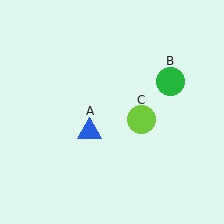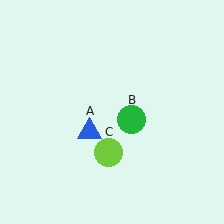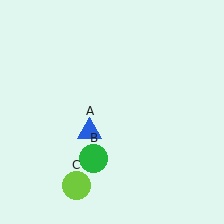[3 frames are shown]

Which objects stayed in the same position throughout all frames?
Blue triangle (object A) remained stationary.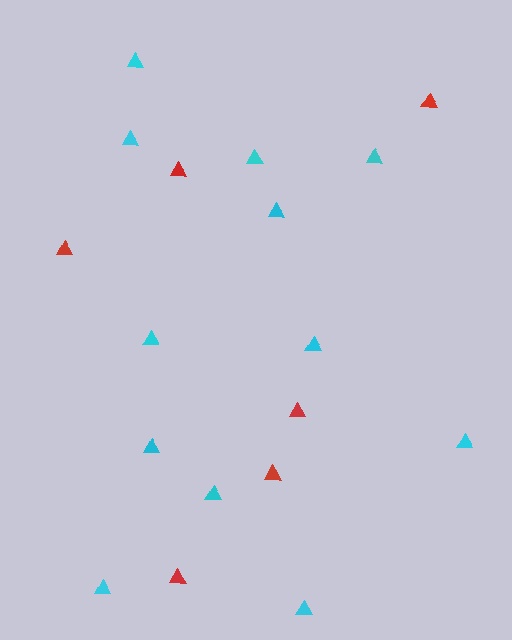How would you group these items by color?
There are 2 groups: one group of cyan triangles (12) and one group of red triangles (6).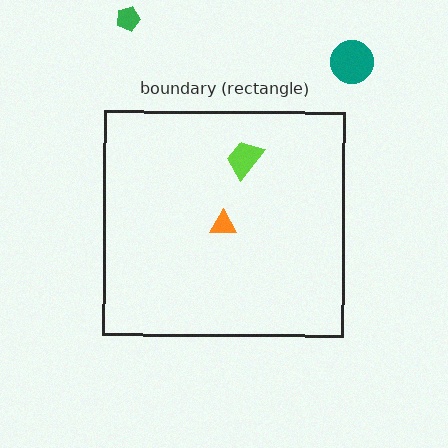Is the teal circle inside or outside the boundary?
Outside.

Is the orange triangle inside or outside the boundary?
Inside.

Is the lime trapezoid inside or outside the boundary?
Inside.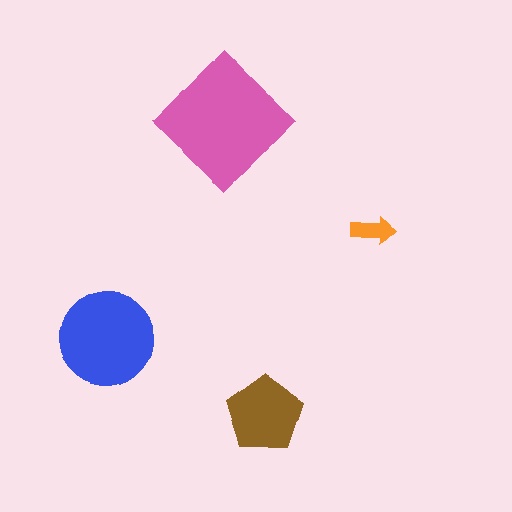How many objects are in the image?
There are 4 objects in the image.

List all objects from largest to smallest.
The pink diamond, the blue circle, the brown pentagon, the orange arrow.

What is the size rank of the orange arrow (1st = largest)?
4th.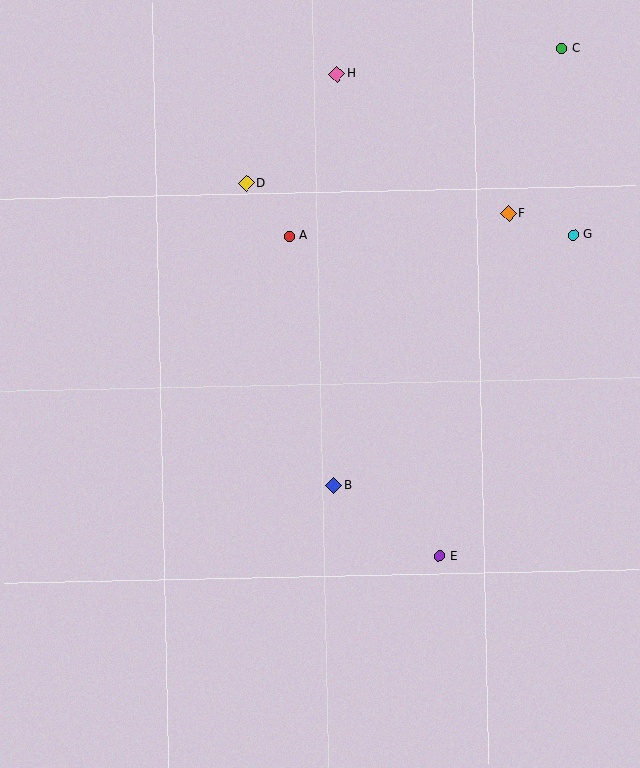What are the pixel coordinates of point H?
Point H is at (337, 74).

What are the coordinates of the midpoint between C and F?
The midpoint between C and F is at (535, 131).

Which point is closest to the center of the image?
Point B at (334, 485) is closest to the center.